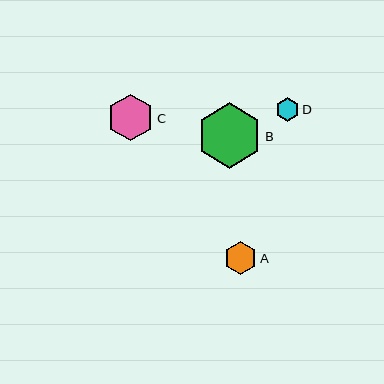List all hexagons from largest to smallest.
From largest to smallest: B, C, A, D.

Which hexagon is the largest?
Hexagon B is the largest with a size of approximately 65 pixels.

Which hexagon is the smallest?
Hexagon D is the smallest with a size of approximately 24 pixels.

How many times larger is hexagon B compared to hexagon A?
Hexagon B is approximately 2.0 times the size of hexagon A.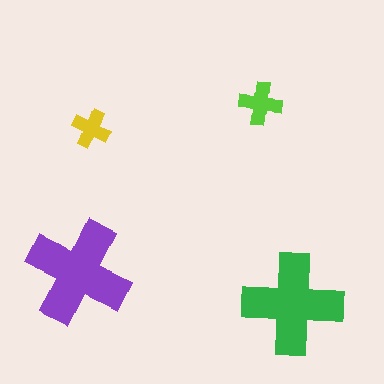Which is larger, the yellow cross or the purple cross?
The purple one.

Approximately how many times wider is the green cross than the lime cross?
About 2.5 times wider.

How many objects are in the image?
There are 4 objects in the image.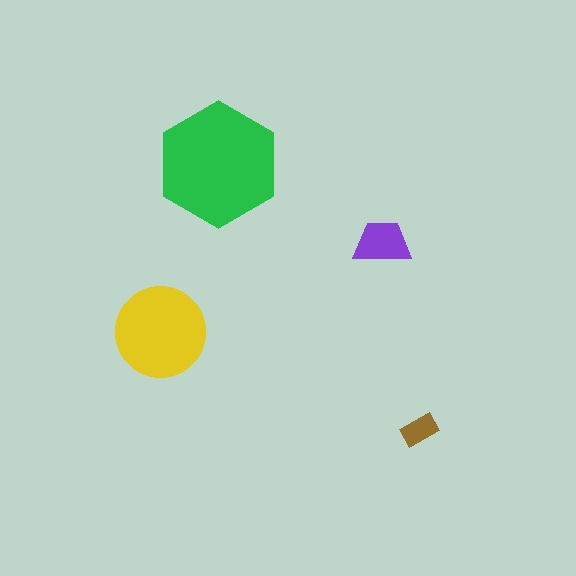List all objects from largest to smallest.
The green hexagon, the yellow circle, the purple trapezoid, the brown rectangle.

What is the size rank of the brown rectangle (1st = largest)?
4th.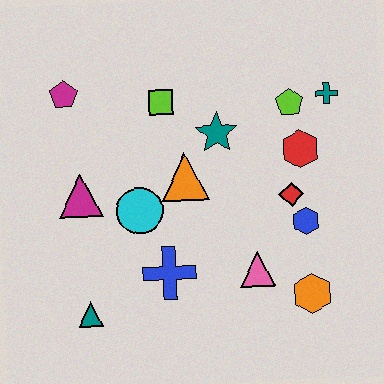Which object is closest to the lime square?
The teal star is closest to the lime square.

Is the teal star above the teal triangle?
Yes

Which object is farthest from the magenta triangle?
The teal cross is farthest from the magenta triangle.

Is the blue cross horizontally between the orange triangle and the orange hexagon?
No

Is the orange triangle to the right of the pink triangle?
No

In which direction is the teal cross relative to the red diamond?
The teal cross is above the red diamond.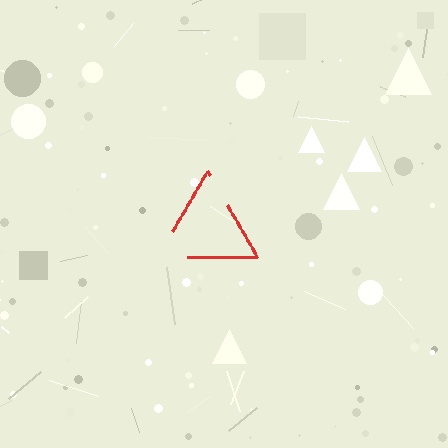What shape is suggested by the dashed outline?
The dashed outline suggests a triangle.